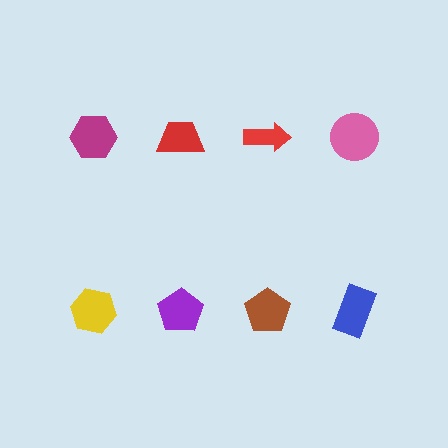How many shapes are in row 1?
4 shapes.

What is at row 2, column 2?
A purple pentagon.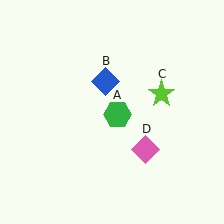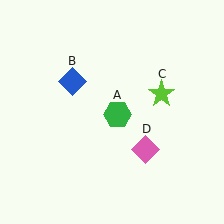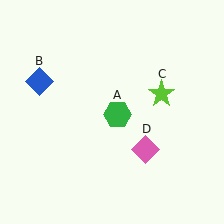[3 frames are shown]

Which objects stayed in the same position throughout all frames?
Green hexagon (object A) and lime star (object C) and pink diamond (object D) remained stationary.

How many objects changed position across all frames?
1 object changed position: blue diamond (object B).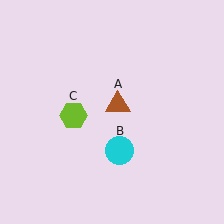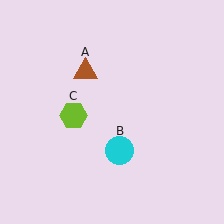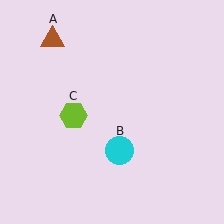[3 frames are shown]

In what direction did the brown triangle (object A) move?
The brown triangle (object A) moved up and to the left.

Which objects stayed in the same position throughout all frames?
Cyan circle (object B) and lime hexagon (object C) remained stationary.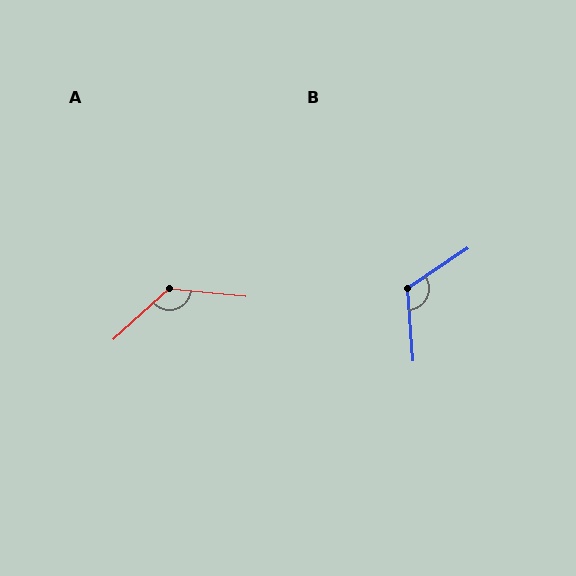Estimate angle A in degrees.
Approximately 132 degrees.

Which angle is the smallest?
B, at approximately 119 degrees.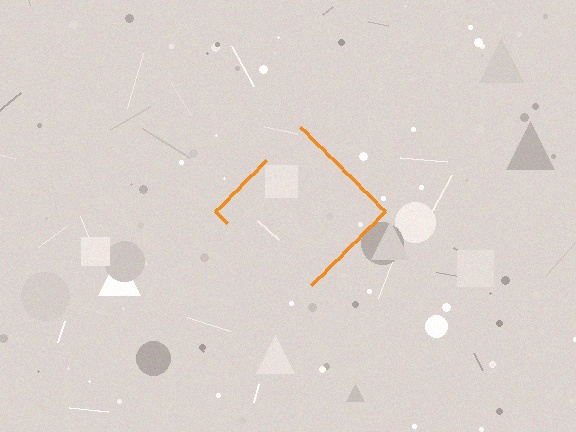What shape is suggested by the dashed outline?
The dashed outline suggests a diamond.